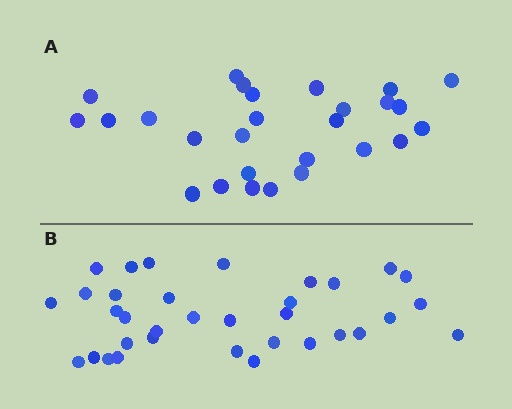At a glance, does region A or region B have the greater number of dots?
Region B (the bottom region) has more dots.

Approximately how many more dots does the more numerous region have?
Region B has roughly 8 or so more dots than region A.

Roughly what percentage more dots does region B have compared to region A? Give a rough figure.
About 25% more.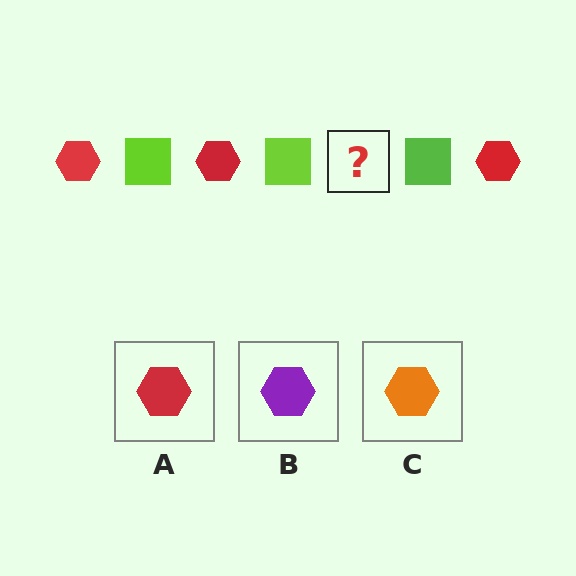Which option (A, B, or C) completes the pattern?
A.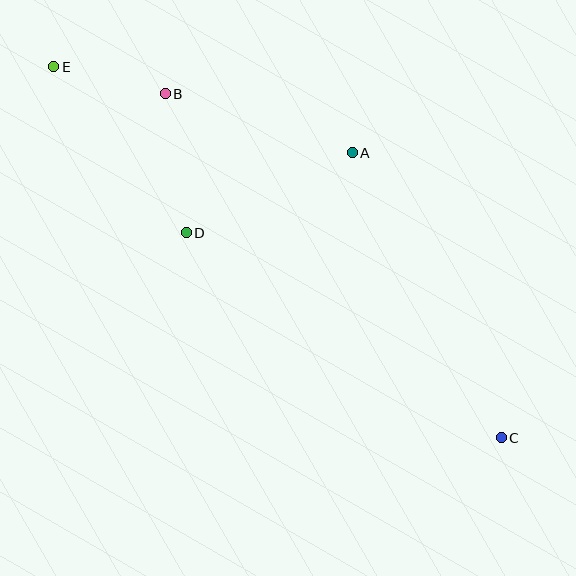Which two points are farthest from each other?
Points C and E are farthest from each other.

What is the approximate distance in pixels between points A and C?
The distance between A and C is approximately 322 pixels.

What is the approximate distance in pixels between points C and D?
The distance between C and D is approximately 376 pixels.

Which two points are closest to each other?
Points B and E are closest to each other.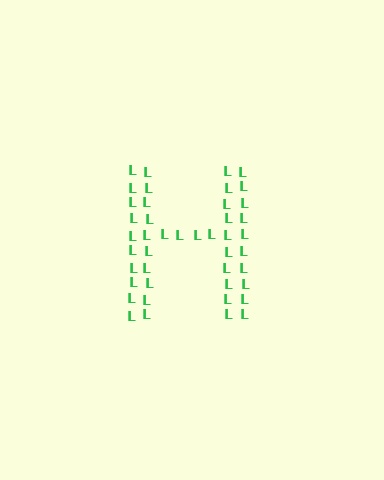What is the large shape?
The large shape is the letter H.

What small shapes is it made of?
It is made of small letter L's.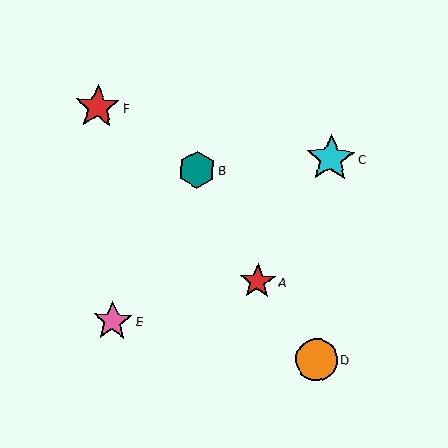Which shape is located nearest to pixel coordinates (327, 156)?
The cyan star (labeled C) at (331, 158) is nearest to that location.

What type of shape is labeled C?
Shape C is a cyan star.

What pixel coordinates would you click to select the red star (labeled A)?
Click at (258, 281) to select the red star A.